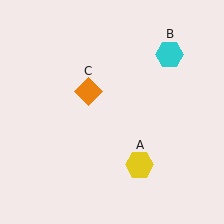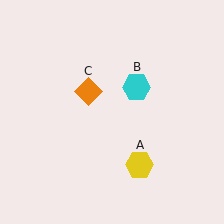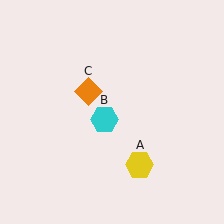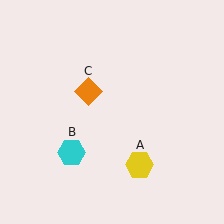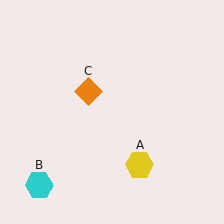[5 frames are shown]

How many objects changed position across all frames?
1 object changed position: cyan hexagon (object B).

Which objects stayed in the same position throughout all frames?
Yellow hexagon (object A) and orange diamond (object C) remained stationary.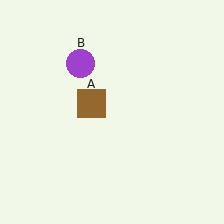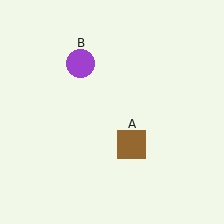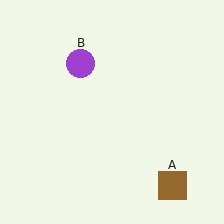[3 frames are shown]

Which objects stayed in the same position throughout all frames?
Purple circle (object B) remained stationary.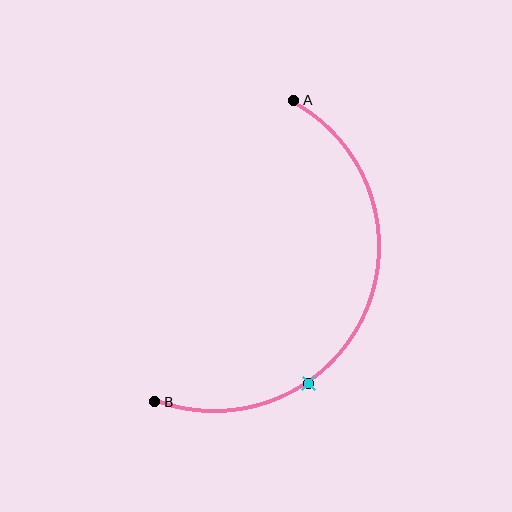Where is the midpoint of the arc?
The arc midpoint is the point on the curve farthest from the straight line joining A and B. It sits to the right of that line.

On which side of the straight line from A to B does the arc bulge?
The arc bulges to the right of the straight line connecting A and B.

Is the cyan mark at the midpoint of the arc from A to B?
No. The cyan mark lies on the arc but is closer to endpoint B. The arc midpoint would be at the point on the curve equidistant along the arc from both A and B.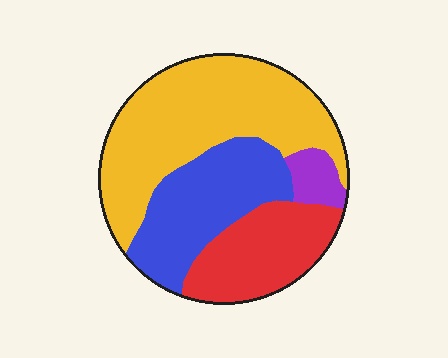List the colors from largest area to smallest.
From largest to smallest: yellow, blue, red, purple.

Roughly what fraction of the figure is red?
Red takes up about one fifth (1/5) of the figure.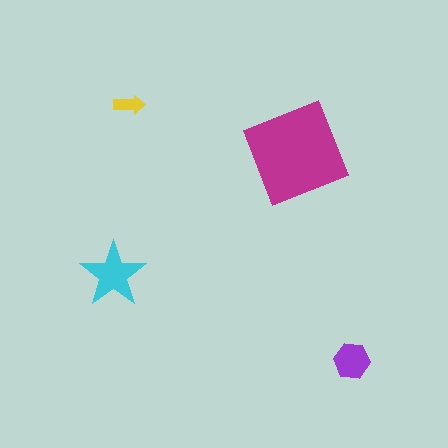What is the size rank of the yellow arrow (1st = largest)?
4th.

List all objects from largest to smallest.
The magenta square, the cyan star, the purple hexagon, the yellow arrow.